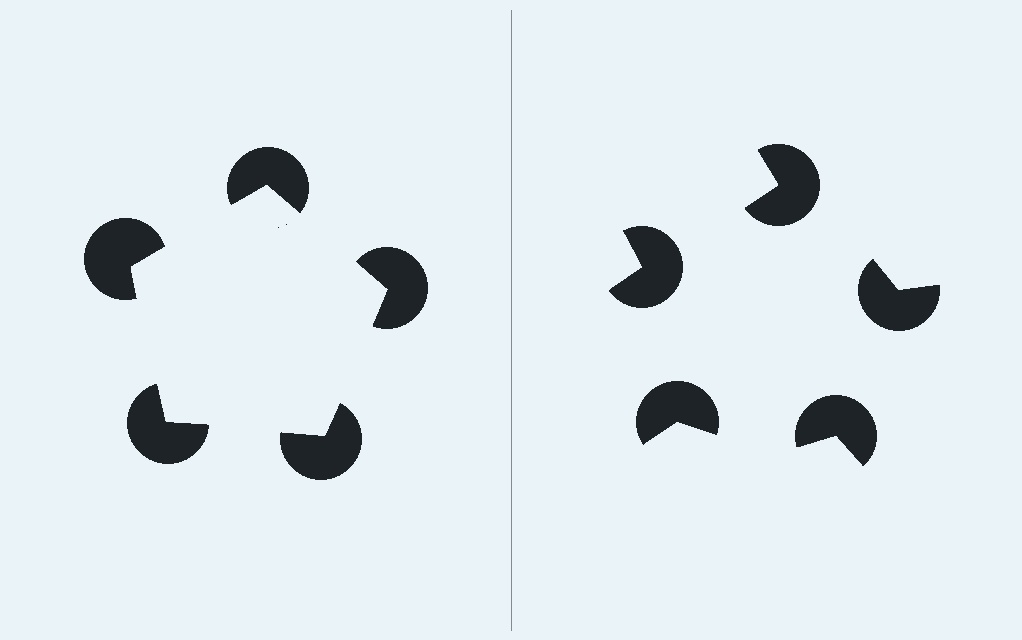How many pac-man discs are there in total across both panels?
10 — 5 on each side.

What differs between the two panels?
The pac-man discs are positioned identically on both sides; only the wedge orientations differ. On the left they align to a pentagon; on the right they are misaligned.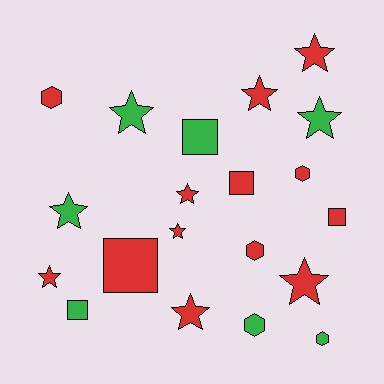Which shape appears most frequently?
Star, with 10 objects.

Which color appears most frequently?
Red, with 13 objects.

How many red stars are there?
There are 7 red stars.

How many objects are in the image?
There are 20 objects.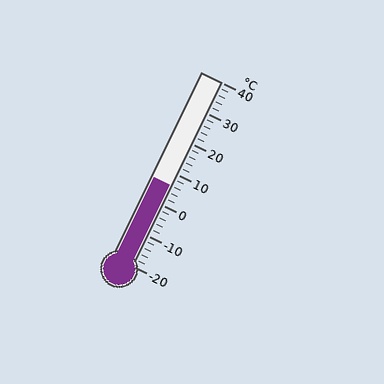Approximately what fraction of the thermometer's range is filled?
The thermometer is filled to approximately 45% of its range.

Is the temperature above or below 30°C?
The temperature is below 30°C.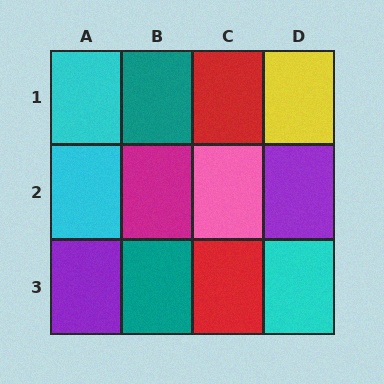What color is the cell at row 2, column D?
Purple.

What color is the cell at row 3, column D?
Cyan.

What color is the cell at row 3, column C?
Red.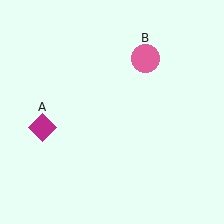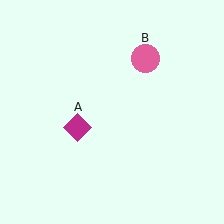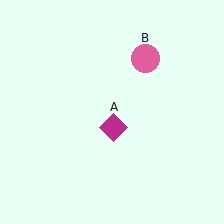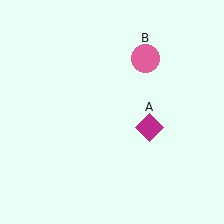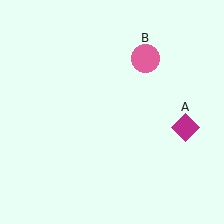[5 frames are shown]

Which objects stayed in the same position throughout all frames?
Pink circle (object B) remained stationary.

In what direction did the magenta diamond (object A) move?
The magenta diamond (object A) moved right.